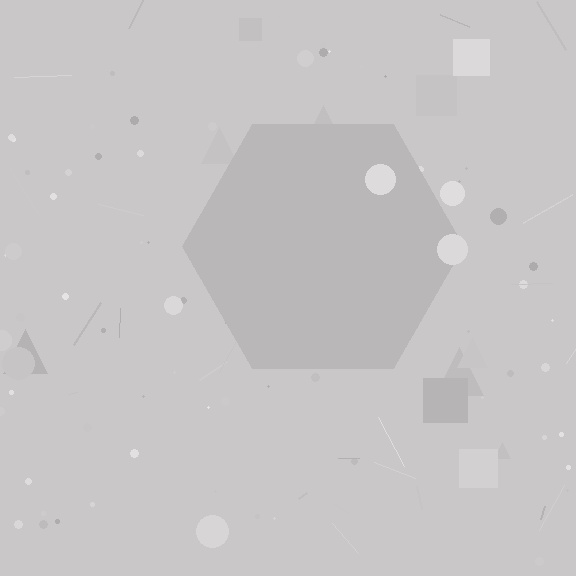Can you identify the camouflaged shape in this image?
The camouflaged shape is a hexagon.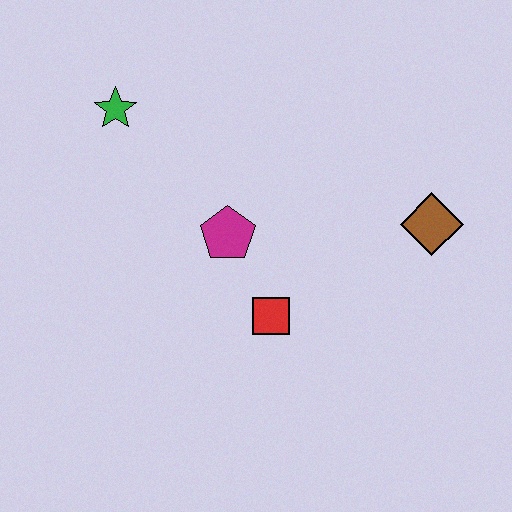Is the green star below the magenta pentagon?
No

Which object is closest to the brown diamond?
The red square is closest to the brown diamond.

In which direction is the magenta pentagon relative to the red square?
The magenta pentagon is above the red square.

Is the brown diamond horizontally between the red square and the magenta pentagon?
No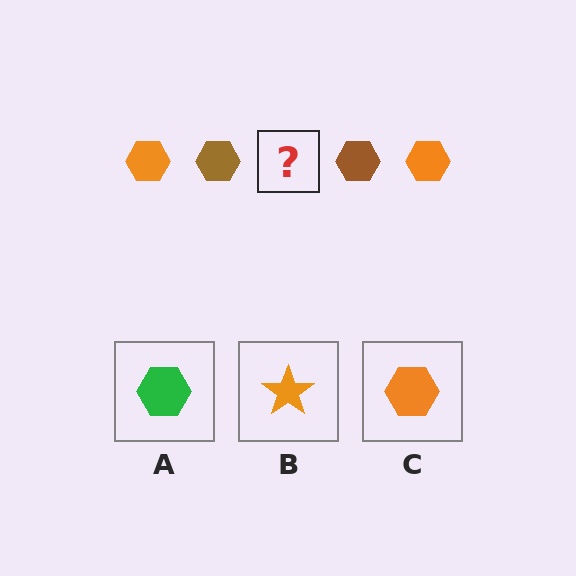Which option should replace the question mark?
Option C.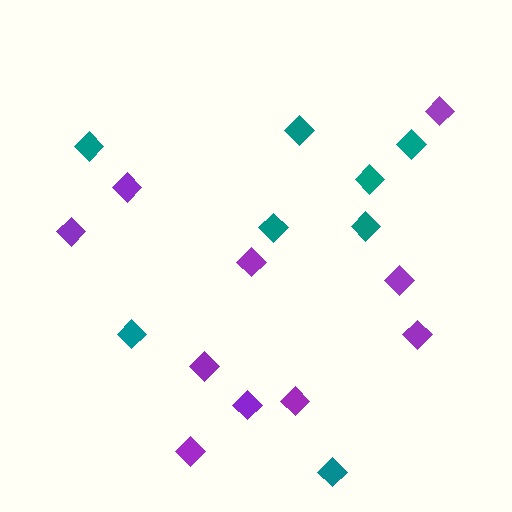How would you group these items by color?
There are 2 groups: one group of purple diamonds (10) and one group of teal diamonds (8).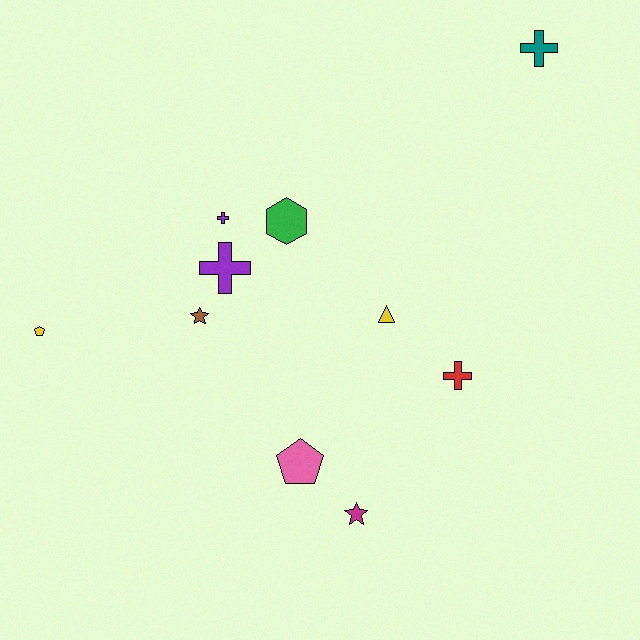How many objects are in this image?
There are 10 objects.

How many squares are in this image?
There are no squares.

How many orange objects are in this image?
There are no orange objects.